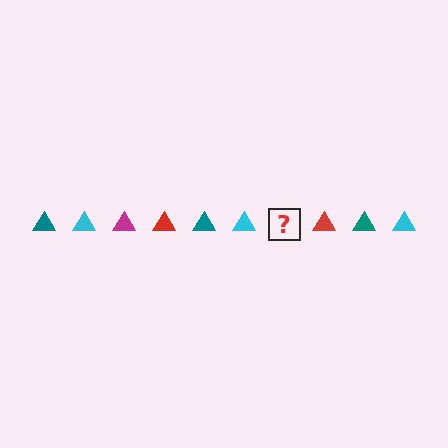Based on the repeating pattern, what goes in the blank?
The blank should be a magenta triangle.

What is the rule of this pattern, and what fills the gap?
The rule is that the pattern cycles through teal, cyan, magenta, red triangles. The gap should be filled with a magenta triangle.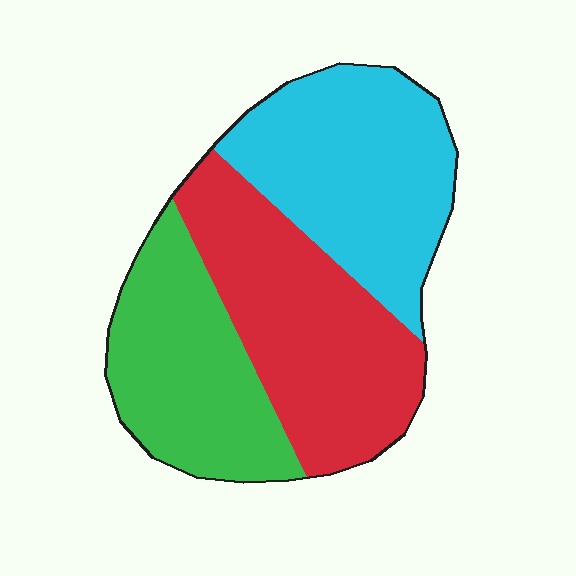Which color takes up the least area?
Green, at roughly 30%.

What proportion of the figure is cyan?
Cyan takes up between a third and a half of the figure.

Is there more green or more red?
Red.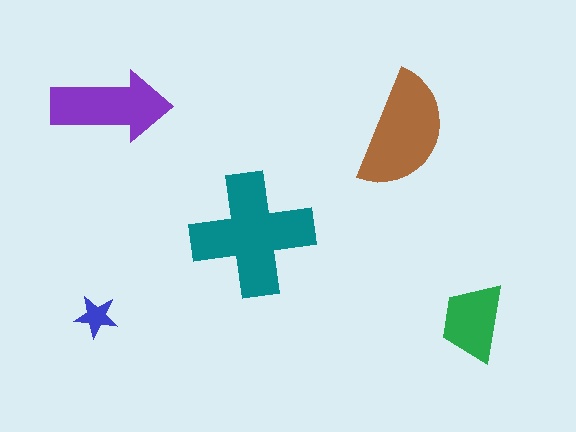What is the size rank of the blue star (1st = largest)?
5th.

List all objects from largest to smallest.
The teal cross, the brown semicircle, the purple arrow, the green trapezoid, the blue star.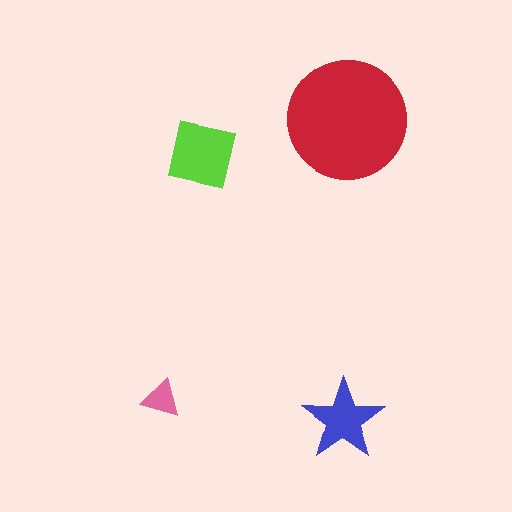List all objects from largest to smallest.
The red circle, the lime square, the blue star, the pink triangle.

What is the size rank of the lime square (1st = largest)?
2nd.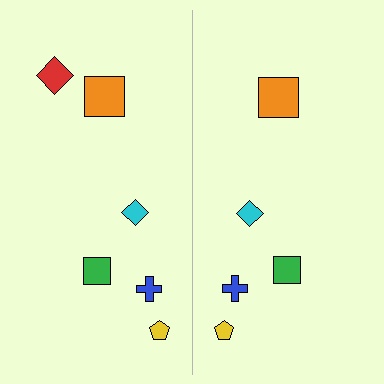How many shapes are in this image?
There are 11 shapes in this image.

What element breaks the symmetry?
A red diamond is missing from the right side.